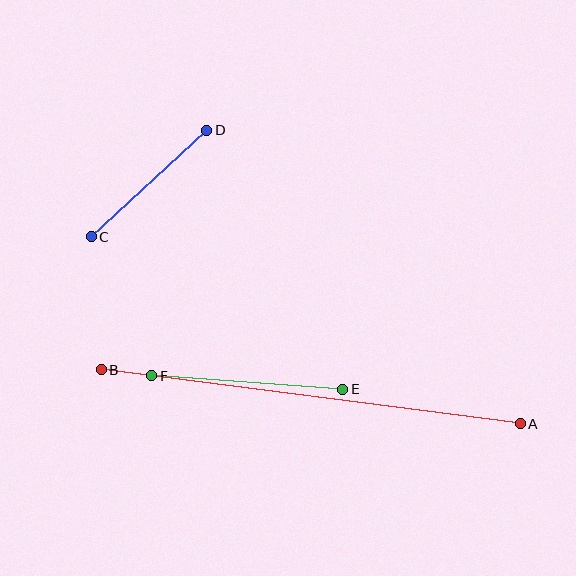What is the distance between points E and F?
The distance is approximately 192 pixels.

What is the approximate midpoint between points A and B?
The midpoint is at approximately (311, 397) pixels.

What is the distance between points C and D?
The distance is approximately 157 pixels.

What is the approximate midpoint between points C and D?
The midpoint is at approximately (149, 184) pixels.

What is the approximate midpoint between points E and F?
The midpoint is at approximately (247, 382) pixels.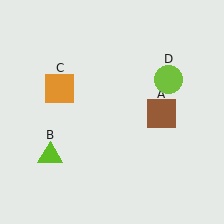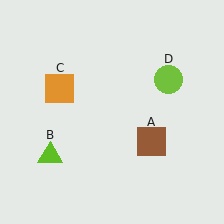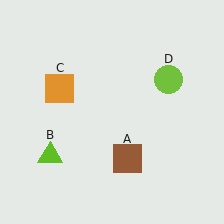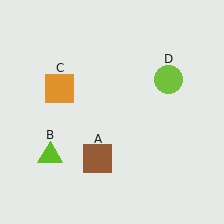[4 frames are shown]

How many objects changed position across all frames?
1 object changed position: brown square (object A).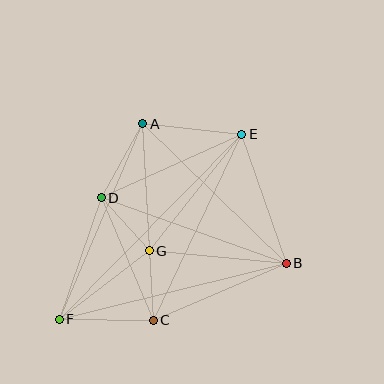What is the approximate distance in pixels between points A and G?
The distance between A and G is approximately 128 pixels.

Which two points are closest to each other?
Points C and G are closest to each other.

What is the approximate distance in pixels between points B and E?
The distance between B and E is approximately 136 pixels.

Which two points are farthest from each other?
Points E and F are farthest from each other.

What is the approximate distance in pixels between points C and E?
The distance between C and E is approximately 206 pixels.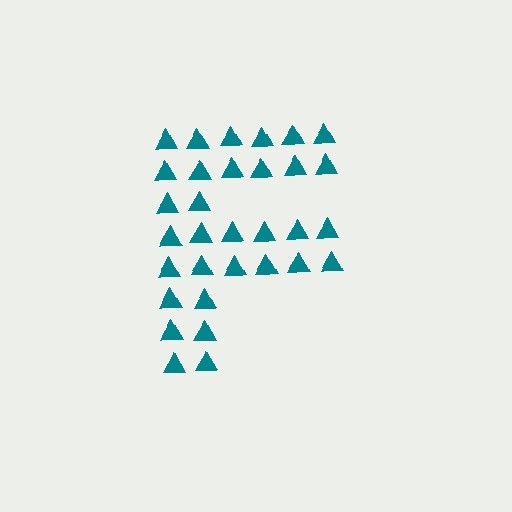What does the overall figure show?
The overall figure shows the letter F.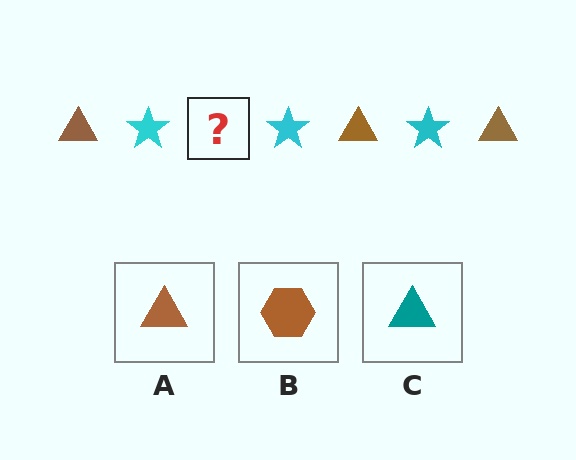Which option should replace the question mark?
Option A.